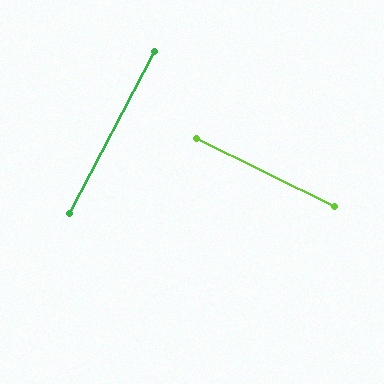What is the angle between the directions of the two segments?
Approximately 89 degrees.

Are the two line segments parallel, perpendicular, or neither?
Perpendicular — they meet at approximately 89°.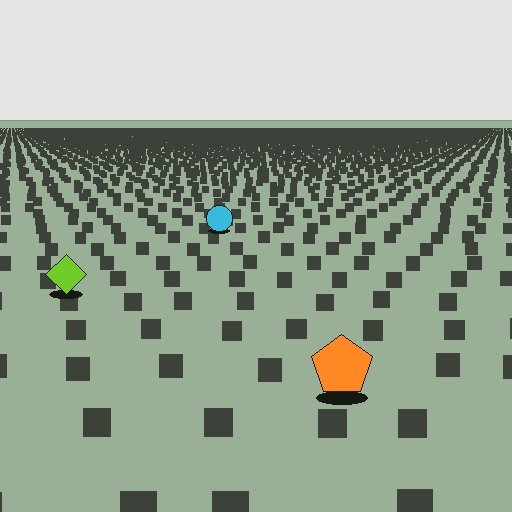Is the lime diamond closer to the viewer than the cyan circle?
Yes. The lime diamond is closer — you can tell from the texture gradient: the ground texture is coarser near it.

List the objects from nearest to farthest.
From nearest to farthest: the orange pentagon, the lime diamond, the cyan circle.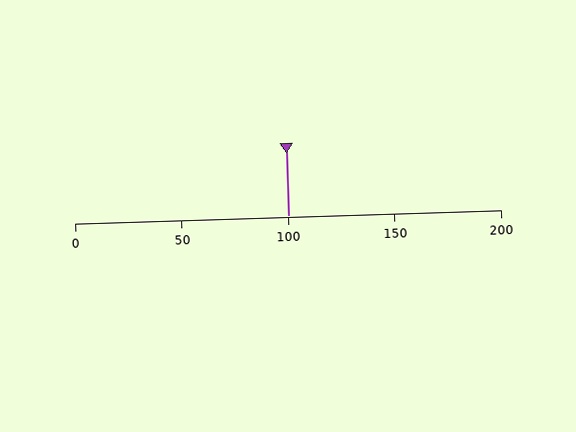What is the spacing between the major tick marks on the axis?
The major ticks are spaced 50 apart.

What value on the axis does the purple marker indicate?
The marker indicates approximately 100.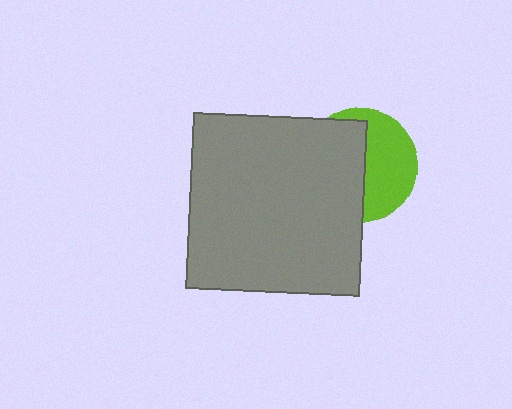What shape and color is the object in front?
The object in front is a gray rectangle.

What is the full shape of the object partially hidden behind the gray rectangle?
The partially hidden object is a lime circle.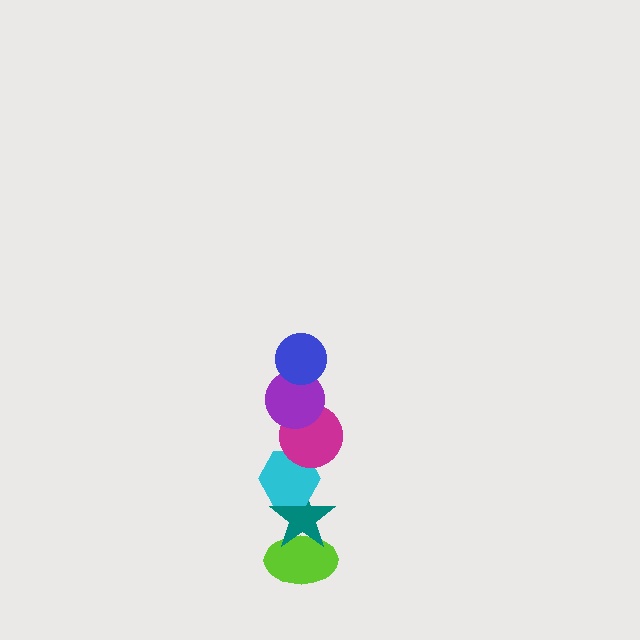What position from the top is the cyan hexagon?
The cyan hexagon is 4th from the top.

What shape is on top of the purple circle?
The blue circle is on top of the purple circle.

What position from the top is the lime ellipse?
The lime ellipse is 6th from the top.